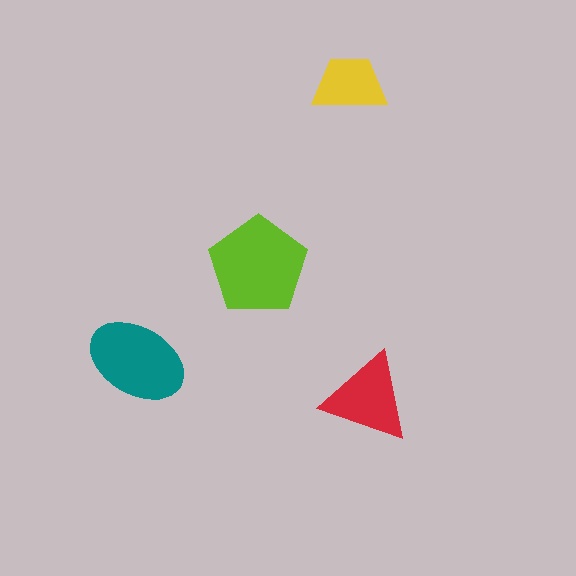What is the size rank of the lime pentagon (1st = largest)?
1st.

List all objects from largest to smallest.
The lime pentagon, the teal ellipse, the red triangle, the yellow trapezoid.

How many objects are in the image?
There are 4 objects in the image.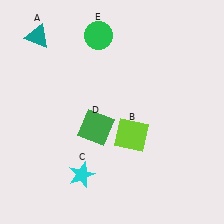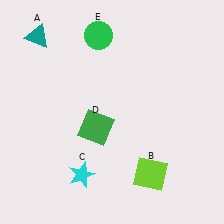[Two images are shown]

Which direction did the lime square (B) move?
The lime square (B) moved down.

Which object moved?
The lime square (B) moved down.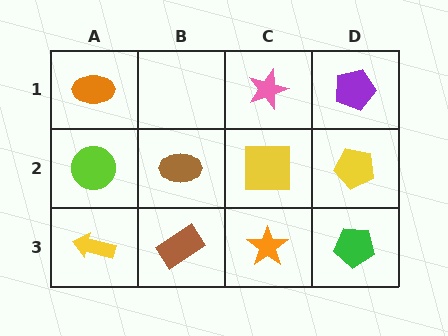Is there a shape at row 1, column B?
No, that cell is empty.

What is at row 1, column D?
A purple pentagon.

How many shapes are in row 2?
4 shapes.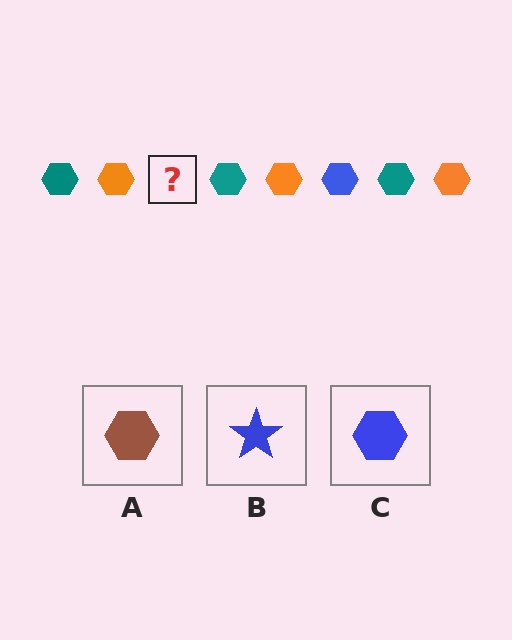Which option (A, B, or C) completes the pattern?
C.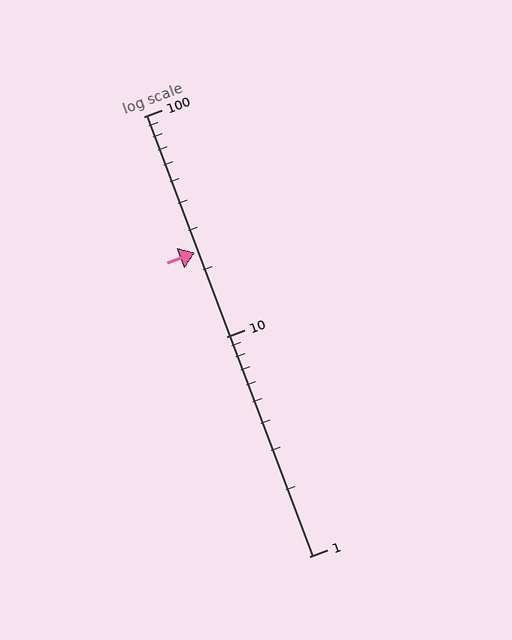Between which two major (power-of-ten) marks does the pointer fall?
The pointer is between 10 and 100.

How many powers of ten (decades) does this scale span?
The scale spans 2 decades, from 1 to 100.